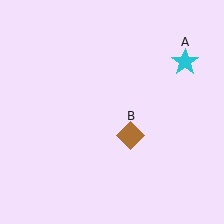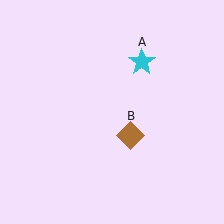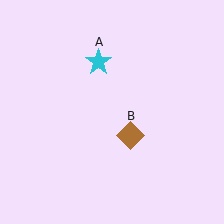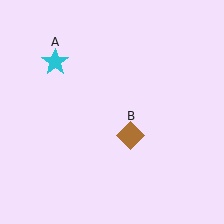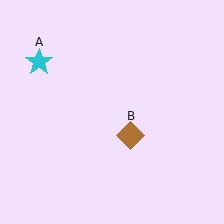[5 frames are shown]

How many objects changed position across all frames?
1 object changed position: cyan star (object A).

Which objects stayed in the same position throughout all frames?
Brown diamond (object B) remained stationary.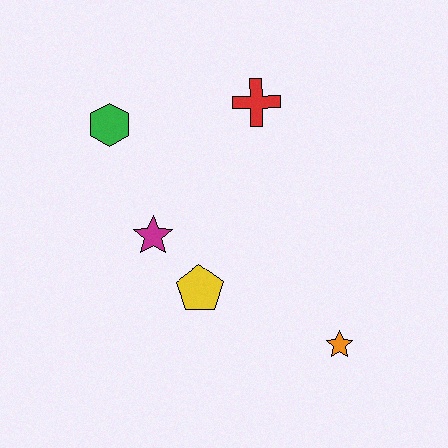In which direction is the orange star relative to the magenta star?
The orange star is to the right of the magenta star.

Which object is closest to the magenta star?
The yellow pentagon is closest to the magenta star.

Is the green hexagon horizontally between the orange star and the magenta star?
No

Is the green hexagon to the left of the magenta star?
Yes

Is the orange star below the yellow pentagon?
Yes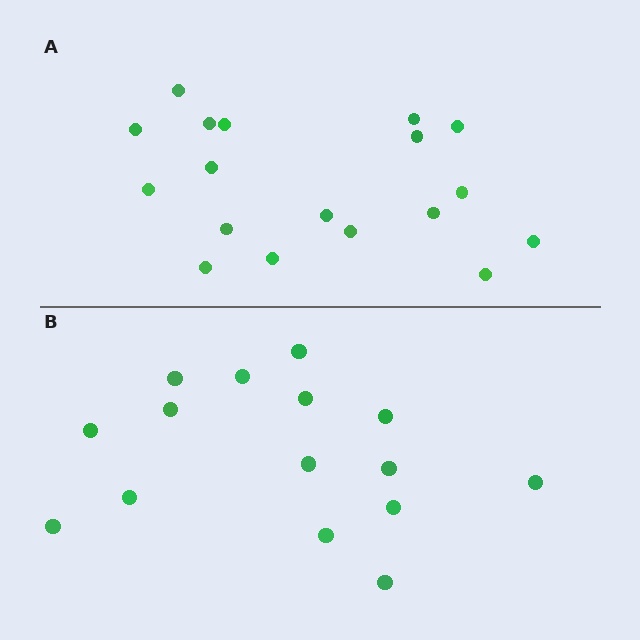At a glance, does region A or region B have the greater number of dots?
Region A (the top region) has more dots.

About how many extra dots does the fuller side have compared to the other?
Region A has just a few more — roughly 2 or 3 more dots than region B.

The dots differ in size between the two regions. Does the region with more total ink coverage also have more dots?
No. Region B has more total ink coverage because its dots are larger, but region A actually contains more individual dots. Total area can be misleading — the number of items is what matters here.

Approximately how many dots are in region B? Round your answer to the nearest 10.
About 20 dots. (The exact count is 15, which rounds to 20.)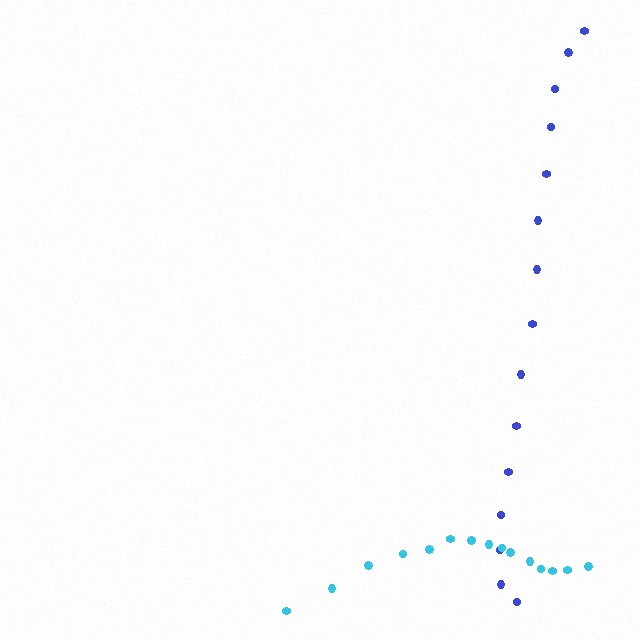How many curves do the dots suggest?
There are 2 distinct paths.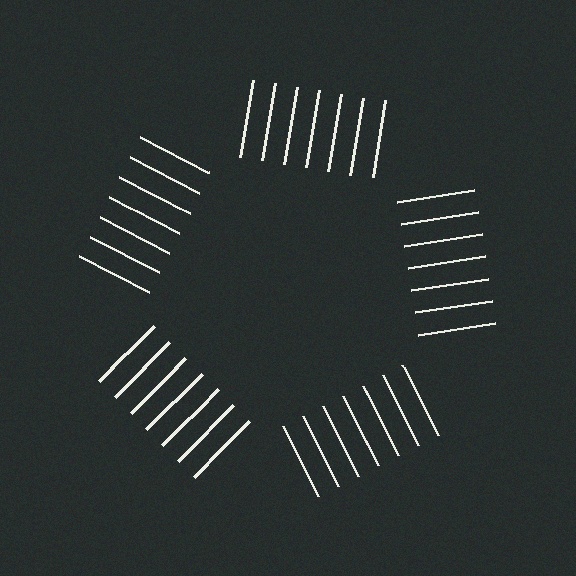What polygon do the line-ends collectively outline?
An illusory pentagon — the line segments terminate on its edges but no continuous stroke is drawn.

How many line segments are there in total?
35 — 7 along each of the 5 edges.